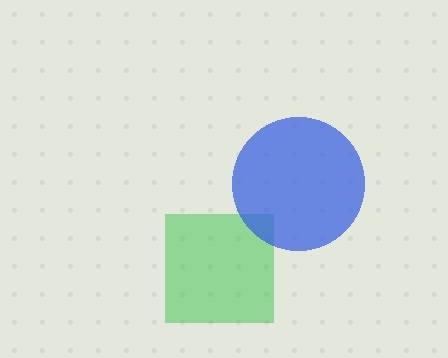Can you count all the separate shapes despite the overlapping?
Yes, there are 2 separate shapes.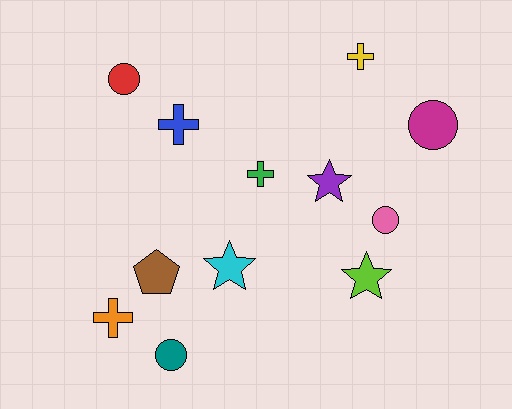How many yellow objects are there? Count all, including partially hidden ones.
There is 1 yellow object.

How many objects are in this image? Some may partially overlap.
There are 12 objects.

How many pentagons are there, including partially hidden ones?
There is 1 pentagon.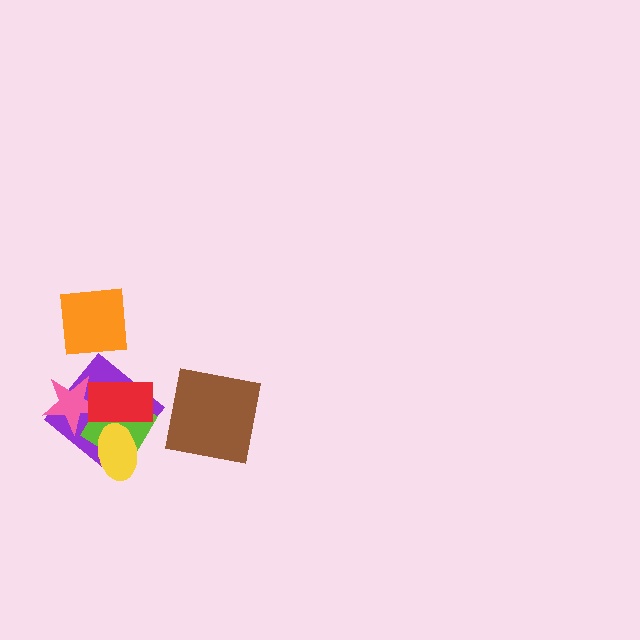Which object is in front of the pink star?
The red rectangle is in front of the pink star.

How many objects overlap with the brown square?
0 objects overlap with the brown square.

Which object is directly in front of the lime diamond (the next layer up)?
The pink star is directly in front of the lime diamond.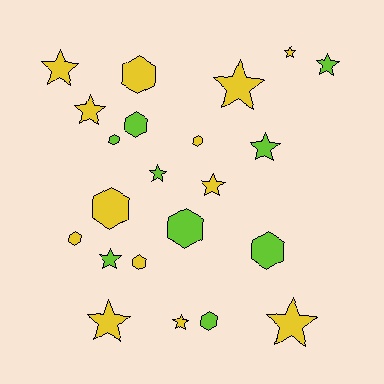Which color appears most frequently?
Yellow, with 13 objects.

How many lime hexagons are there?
There are 5 lime hexagons.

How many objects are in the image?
There are 22 objects.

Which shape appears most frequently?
Star, with 12 objects.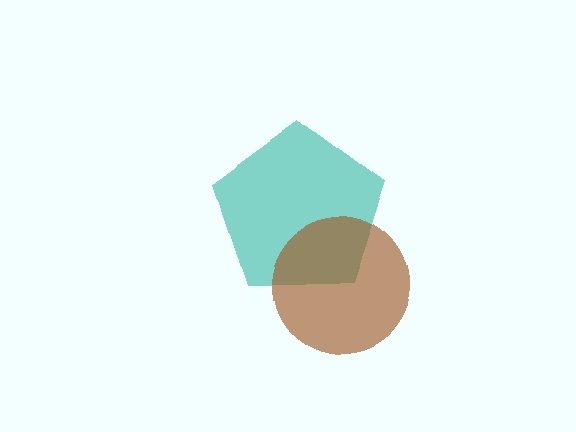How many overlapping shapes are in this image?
There are 2 overlapping shapes in the image.